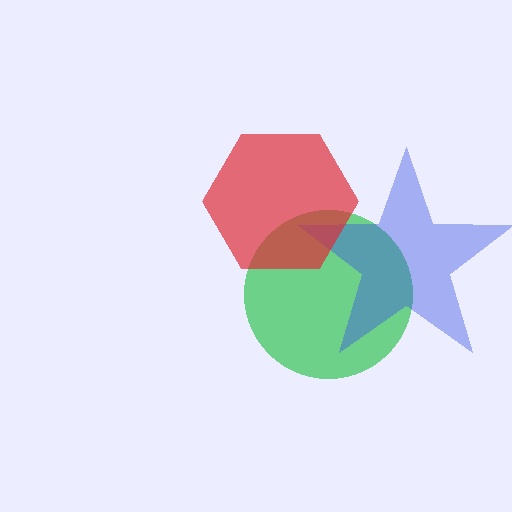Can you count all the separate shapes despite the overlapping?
Yes, there are 3 separate shapes.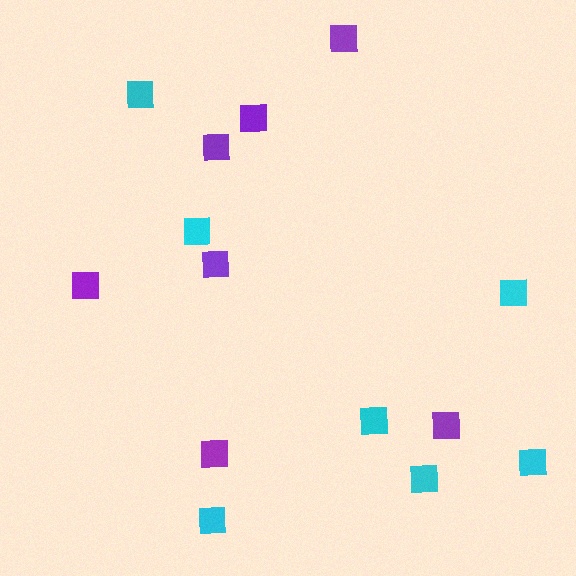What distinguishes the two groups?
There are 2 groups: one group of purple squares (7) and one group of cyan squares (7).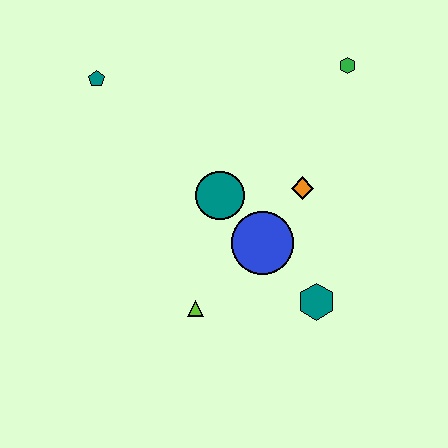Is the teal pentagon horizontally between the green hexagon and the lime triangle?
No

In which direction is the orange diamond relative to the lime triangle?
The orange diamond is above the lime triangle.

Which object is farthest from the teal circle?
The green hexagon is farthest from the teal circle.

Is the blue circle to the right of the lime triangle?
Yes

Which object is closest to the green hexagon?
The orange diamond is closest to the green hexagon.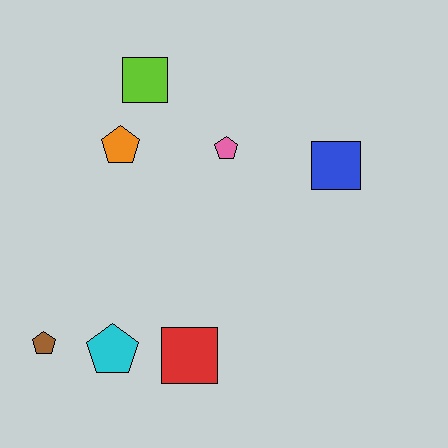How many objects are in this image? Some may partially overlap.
There are 7 objects.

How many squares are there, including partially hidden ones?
There are 3 squares.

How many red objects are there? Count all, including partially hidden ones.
There is 1 red object.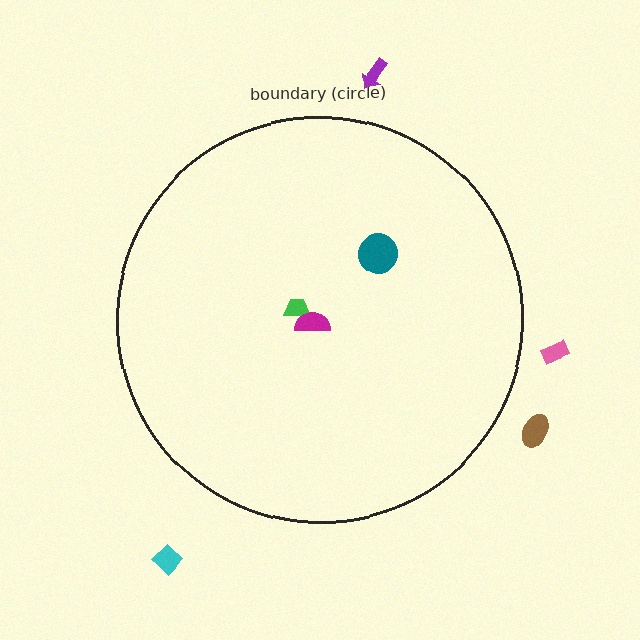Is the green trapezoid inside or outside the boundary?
Inside.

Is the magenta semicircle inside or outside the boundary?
Inside.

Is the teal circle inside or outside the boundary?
Inside.